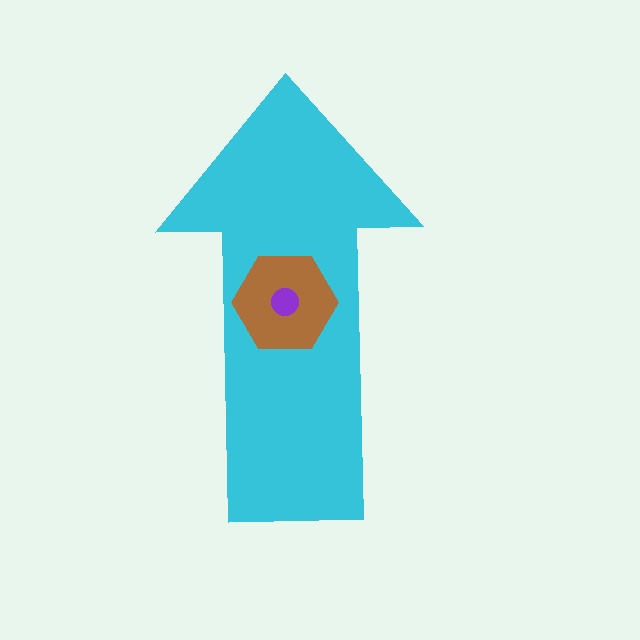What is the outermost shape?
The cyan arrow.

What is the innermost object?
The purple circle.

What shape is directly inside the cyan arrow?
The brown hexagon.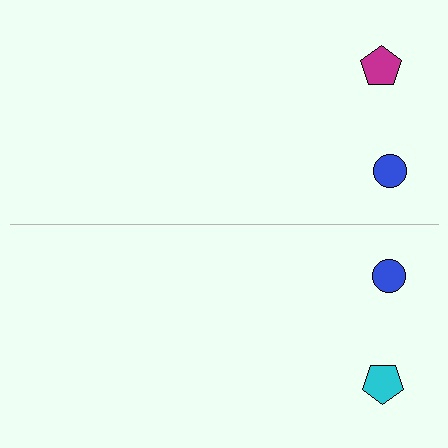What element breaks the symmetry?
The cyan pentagon on the bottom side breaks the symmetry — its mirror counterpart is magenta.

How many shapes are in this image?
There are 4 shapes in this image.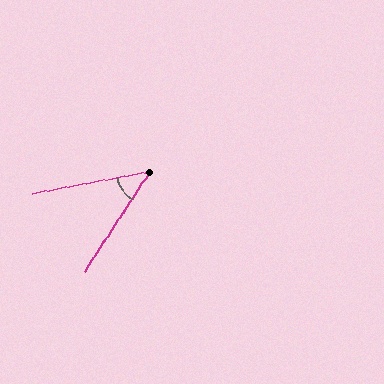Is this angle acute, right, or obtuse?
It is acute.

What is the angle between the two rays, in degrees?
Approximately 46 degrees.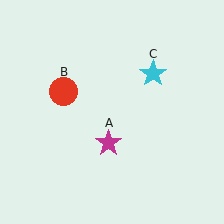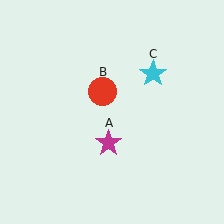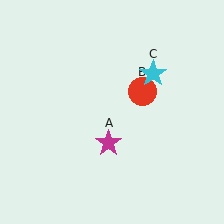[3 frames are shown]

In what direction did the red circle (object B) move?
The red circle (object B) moved right.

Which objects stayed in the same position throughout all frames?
Magenta star (object A) and cyan star (object C) remained stationary.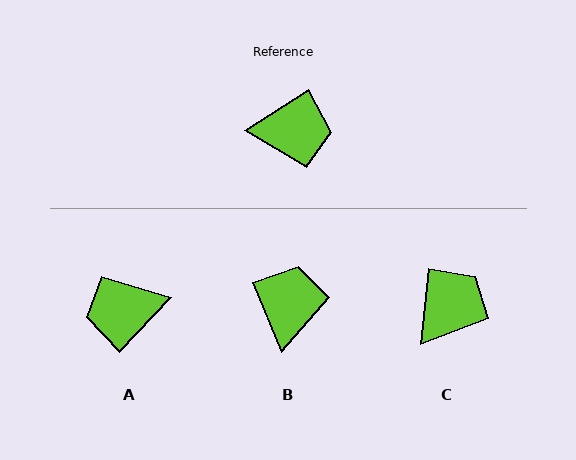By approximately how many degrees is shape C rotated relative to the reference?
Approximately 52 degrees counter-clockwise.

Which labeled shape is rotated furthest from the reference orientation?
A, about 166 degrees away.